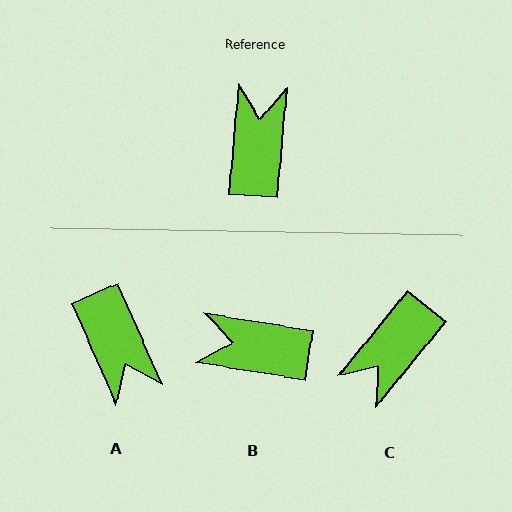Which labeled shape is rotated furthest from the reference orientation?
A, about 151 degrees away.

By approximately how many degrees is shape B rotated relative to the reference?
Approximately 86 degrees counter-clockwise.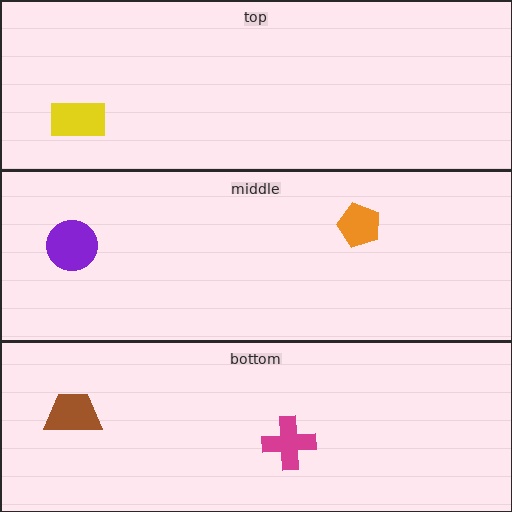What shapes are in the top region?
The yellow rectangle.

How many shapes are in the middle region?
2.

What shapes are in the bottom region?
The magenta cross, the brown trapezoid.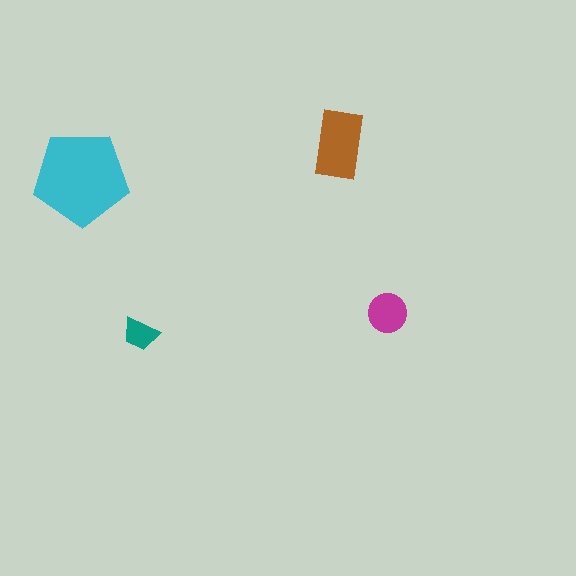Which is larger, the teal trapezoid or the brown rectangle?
The brown rectangle.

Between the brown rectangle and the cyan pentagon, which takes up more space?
The cyan pentagon.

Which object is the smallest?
The teal trapezoid.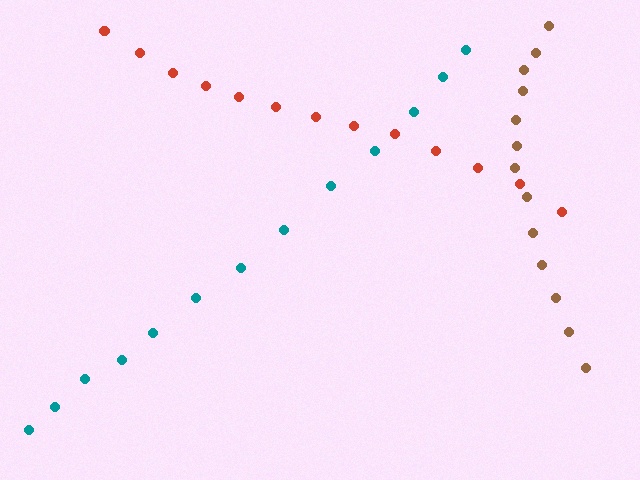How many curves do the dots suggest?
There are 3 distinct paths.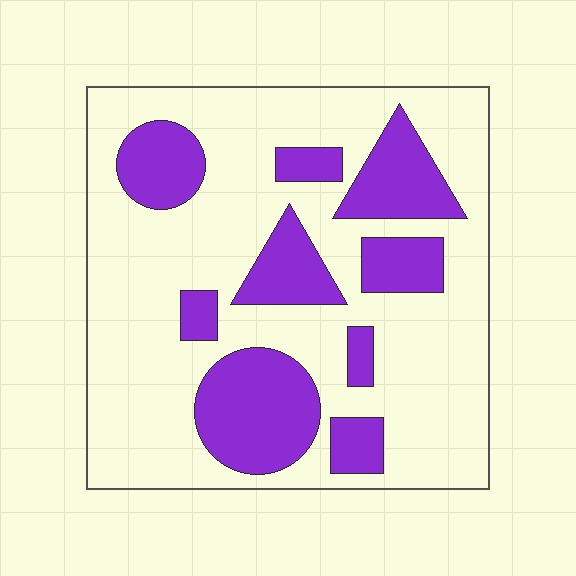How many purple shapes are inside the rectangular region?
9.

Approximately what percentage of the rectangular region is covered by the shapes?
Approximately 30%.